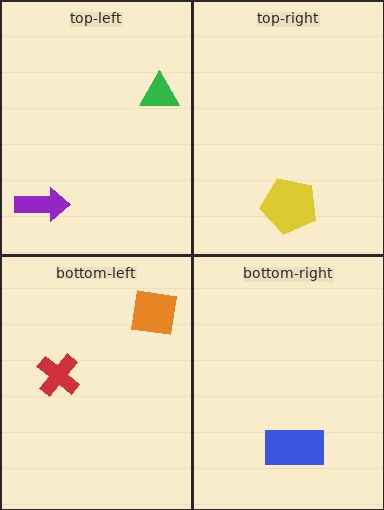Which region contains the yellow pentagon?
The top-right region.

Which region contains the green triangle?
The top-left region.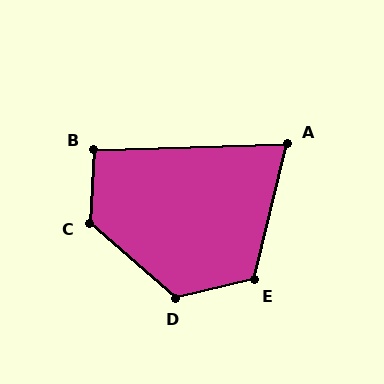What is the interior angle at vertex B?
Approximately 95 degrees (approximately right).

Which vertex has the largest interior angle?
C, at approximately 128 degrees.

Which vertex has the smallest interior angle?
A, at approximately 75 degrees.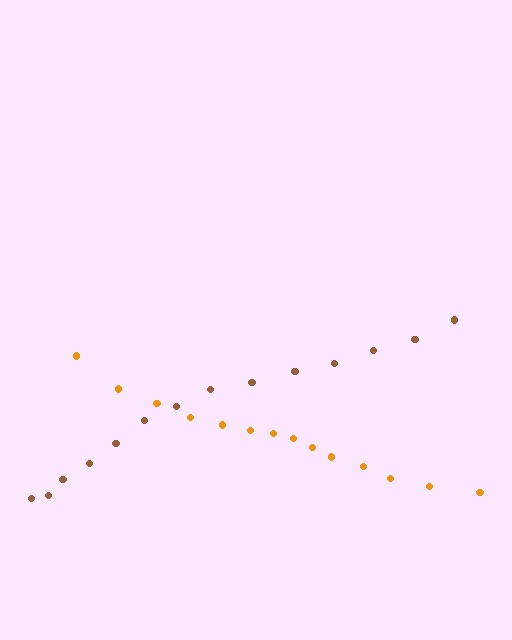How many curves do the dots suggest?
There are 2 distinct paths.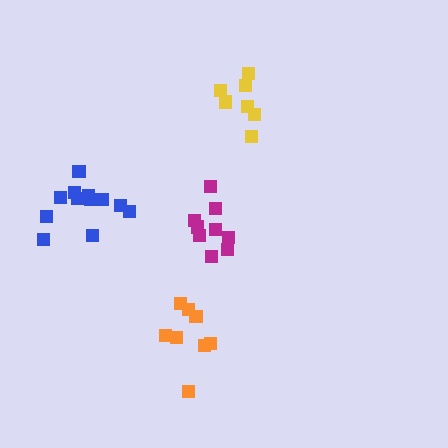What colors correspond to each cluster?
The clusters are colored: blue, magenta, yellow, orange.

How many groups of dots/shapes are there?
There are 4 groups.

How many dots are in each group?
Group 1: 12 dots, Group 2: 9 dots, Group 3: 7 dots, Group 4: 8 dots (36 total).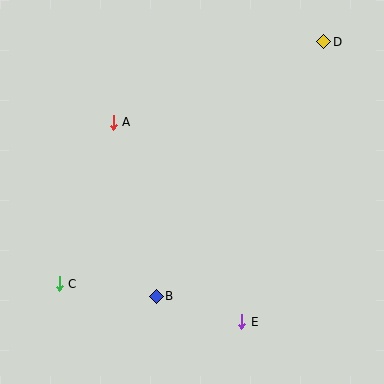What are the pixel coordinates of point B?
Point B is at (156, 296).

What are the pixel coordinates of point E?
Point E is at (242, 322).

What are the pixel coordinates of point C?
Point C is at (59, 284).